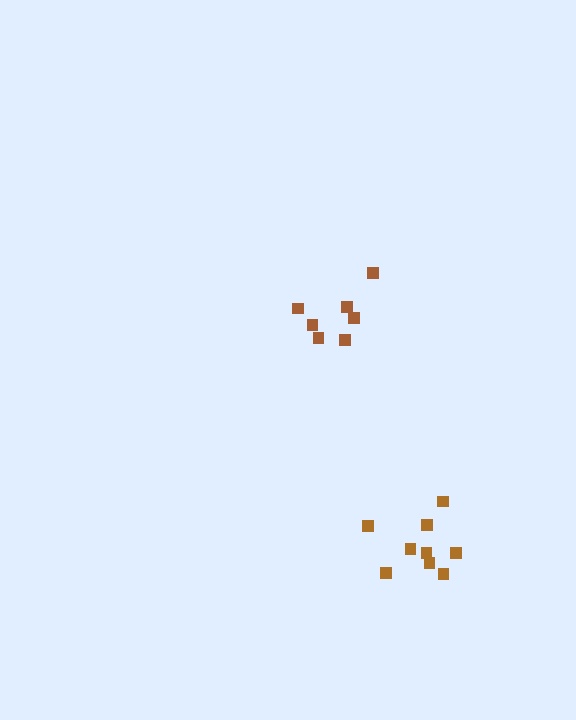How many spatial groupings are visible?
There are 2 spatial groupings.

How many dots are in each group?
Group 1: 7 dots, Group 2: 9 dots (16 total).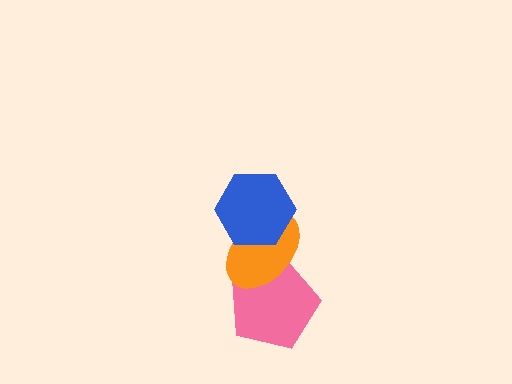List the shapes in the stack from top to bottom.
From top to bottom: the blue hexagon, the orange ellipse, the pink pentagon.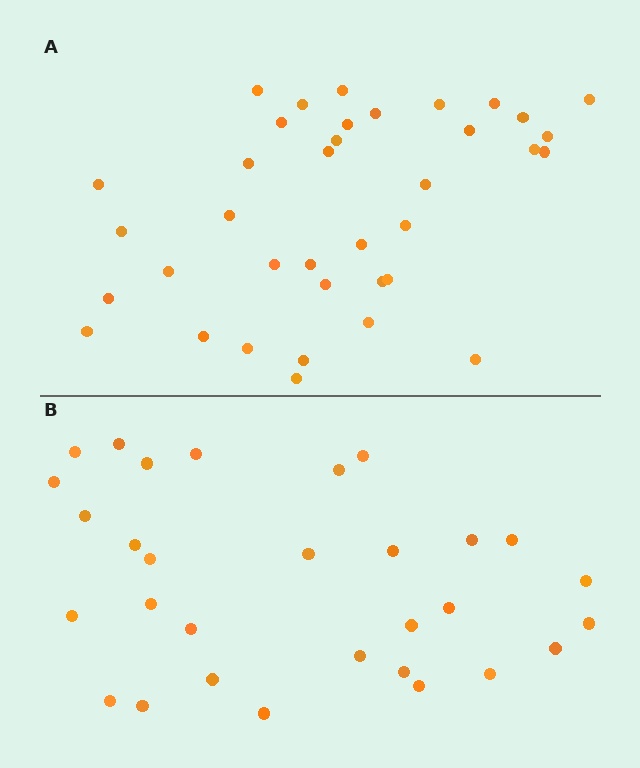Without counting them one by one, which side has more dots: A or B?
Region A (the top region) has more dots.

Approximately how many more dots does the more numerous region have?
Region A has roughly 8 or so more dots than region B.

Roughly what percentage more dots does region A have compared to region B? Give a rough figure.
About 25% more.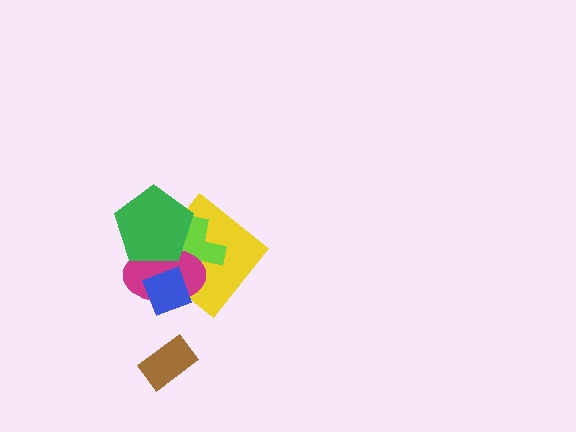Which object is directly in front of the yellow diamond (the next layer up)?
The lime cross is directly in front of the yellow diamond.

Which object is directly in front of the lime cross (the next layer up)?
The magenta ellipse is directly in front of the lime cross.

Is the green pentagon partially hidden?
No, no other shape covers it.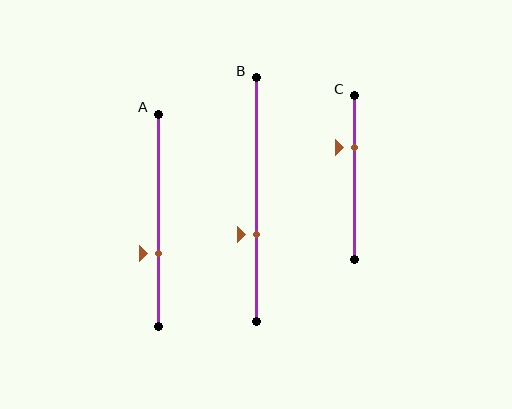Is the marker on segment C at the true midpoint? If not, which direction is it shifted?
No, the marker on segment C is shifted upward by about 19% of the segment length.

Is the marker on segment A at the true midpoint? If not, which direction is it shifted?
No, the marker on segment A is shifted downward by about 16% of the segment length.